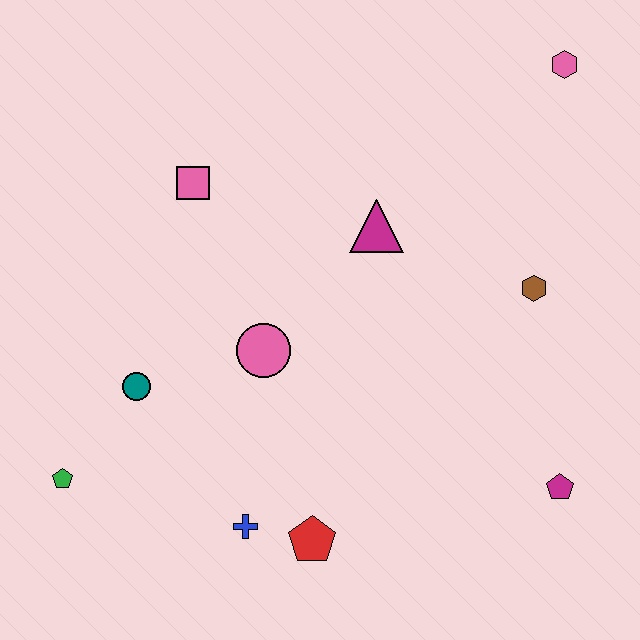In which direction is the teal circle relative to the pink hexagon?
The teal circle is to the left of the pink hexagon.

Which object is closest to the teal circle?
The green pentagon is closest to the teal circle.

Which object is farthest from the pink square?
The magenta pentagon is farthest from the pink square.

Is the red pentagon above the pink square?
No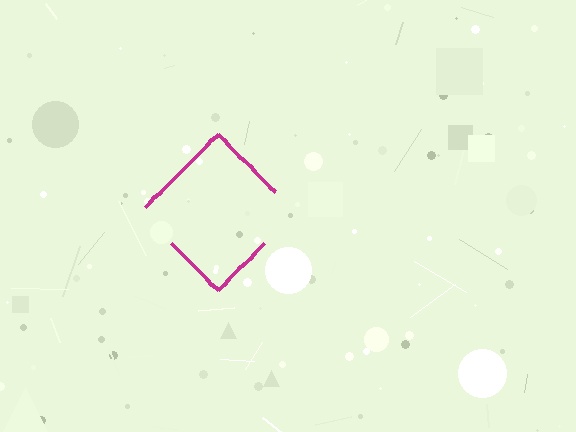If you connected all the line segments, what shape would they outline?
They would outline a diamond.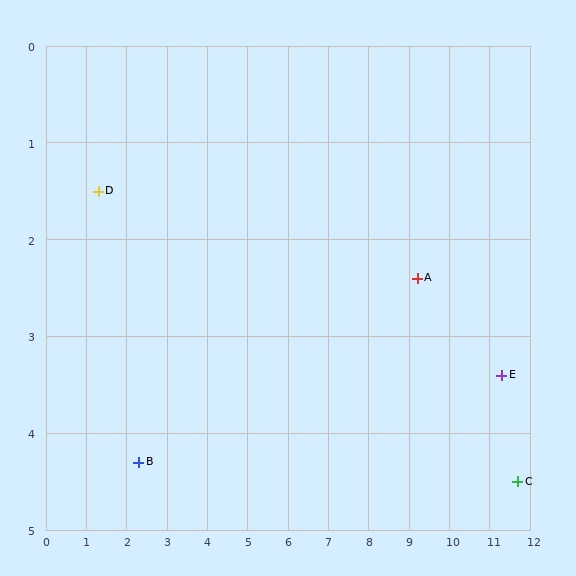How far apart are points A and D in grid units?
Points A and D are about 8.0 grid units apart.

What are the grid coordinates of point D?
Point D is at approximately (1.3, 1.5).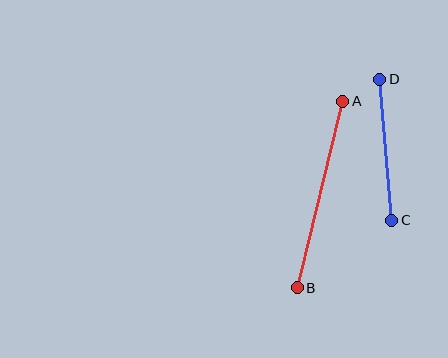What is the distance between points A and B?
The distance is approximately 192 pixels.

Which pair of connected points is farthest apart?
Points A and B are farthest apart.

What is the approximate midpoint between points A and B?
The midpoint is at approximately (320, 195) pixels.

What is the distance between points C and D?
The distance is approximately 141 pixels.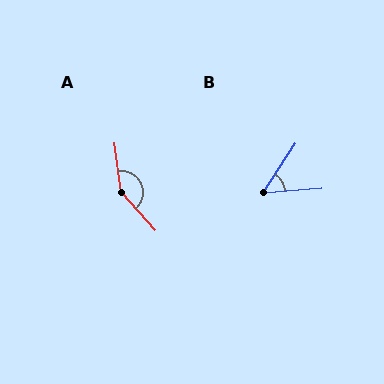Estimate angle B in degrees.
Approximately 52 degrees.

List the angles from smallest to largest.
B (52°), A (146°).